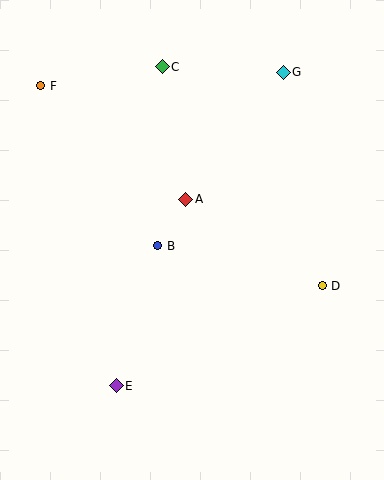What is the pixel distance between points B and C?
The distance between B and C is 179 pixels.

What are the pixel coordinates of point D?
Point D is at (322, 286).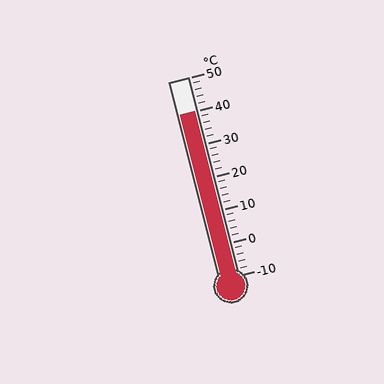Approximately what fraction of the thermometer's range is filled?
The thermometer is filled to approximately 85% of its range.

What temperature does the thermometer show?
The thermometer shows approximately 40°C.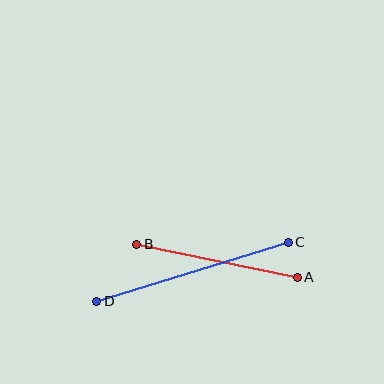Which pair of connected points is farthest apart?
Points C and D are farthest apart.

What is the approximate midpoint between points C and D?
The midpoint is at approximately (192, 272) pixels.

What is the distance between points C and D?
The distance is approximately 201 pixels.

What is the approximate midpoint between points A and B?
The midpoint is at approximately (217, 261) pixels.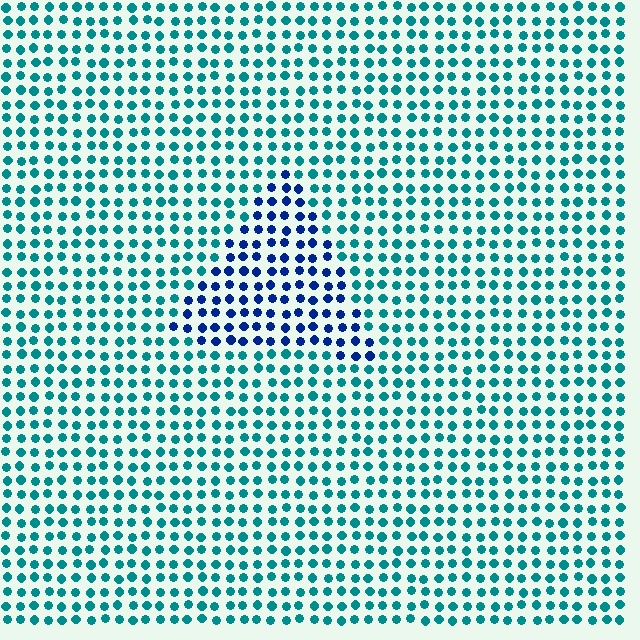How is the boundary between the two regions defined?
The boundary is defined purely by a slight shift in hue (about 46 degrees). Spacing, size, and orientation are identical on both sides.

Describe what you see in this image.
The image is filled with small teal elements in a uniform arrangement. A triangle-shaped region is visible where the elements are tinted to a slightly different hue, forming a subtle color boundary.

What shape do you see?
I see a triangle.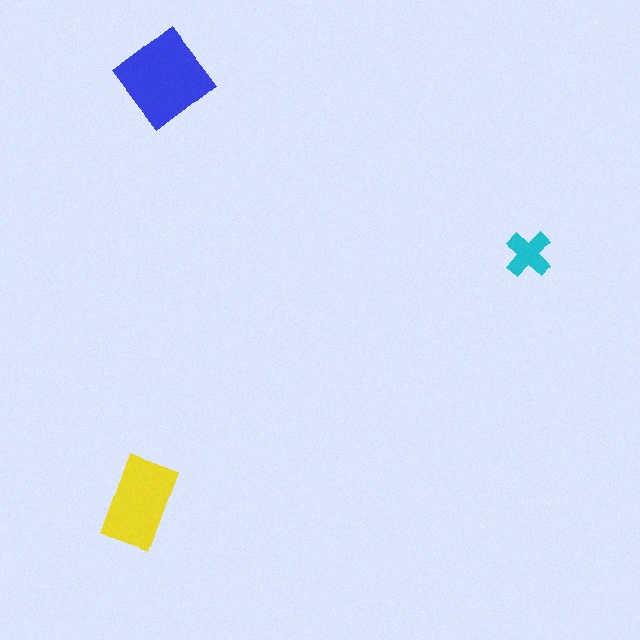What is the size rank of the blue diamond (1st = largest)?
1st.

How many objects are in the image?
There are 3 objects in the image.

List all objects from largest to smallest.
The blue diamond, the yellow rectangle, the cyan cross.